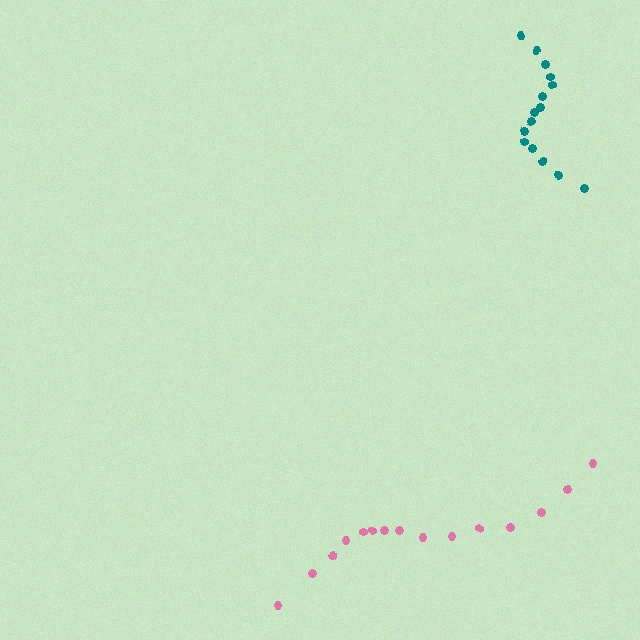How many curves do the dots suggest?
There are 2 distinct paths.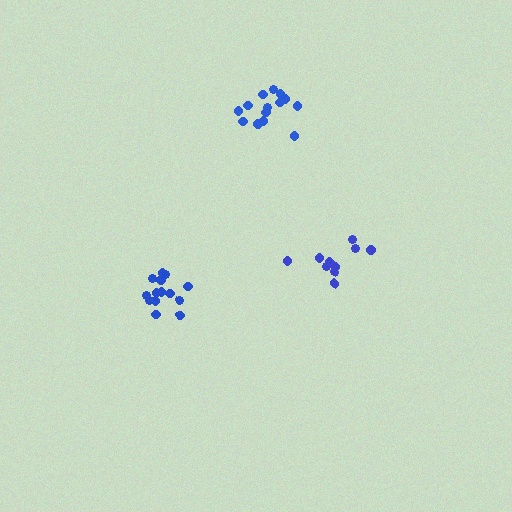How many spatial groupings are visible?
There are 3 spatial groupings.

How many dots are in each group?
Group 1: 14 dots, Group 2: 10 dots, Group 3: 14 dots (38 total).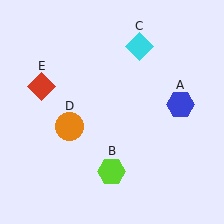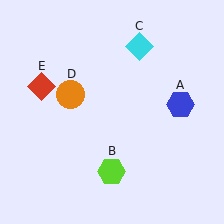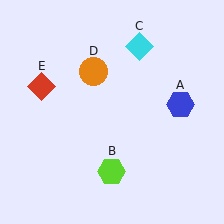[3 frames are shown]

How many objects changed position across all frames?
1 object changed position: orange circle (object D).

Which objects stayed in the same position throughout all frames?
Blue hexagon (object A) and lime hexagon (object B) and cyan diamond (object C) and red diamond (object E) remained stationary.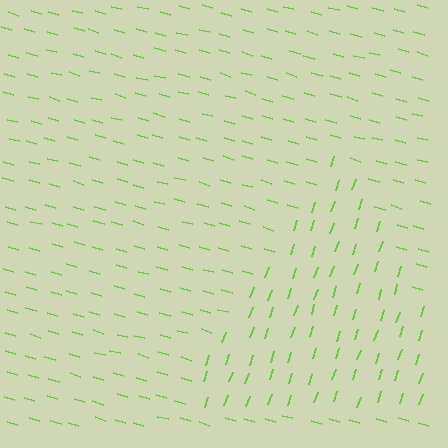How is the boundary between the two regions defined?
The boundary is defined purely by a change in line orientation (approximately 88 degrees difference). All lines are the same color and thickness.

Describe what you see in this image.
The image is filled with small lime line segments. A triangle region in the image has lines oriented differently from the surrounding lines, creating a visible texture boundary.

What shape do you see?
I see a triangle.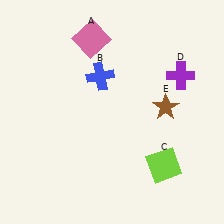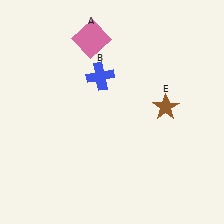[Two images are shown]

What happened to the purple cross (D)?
The purple cross (D) was removed in Image 2. It was in the top-right area of Image 1.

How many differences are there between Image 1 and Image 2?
There are 2 differences between the two images.